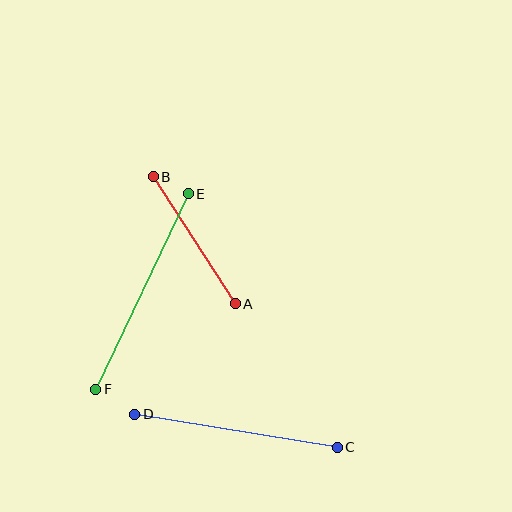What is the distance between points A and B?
The distance is approximately 151 pixels.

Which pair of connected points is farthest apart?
Points E and F are farthest apart.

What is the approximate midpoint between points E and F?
The midpoint is at approximately (142, 292) pixels.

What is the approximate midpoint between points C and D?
The midpoint is at approximately (236, 431) pixels.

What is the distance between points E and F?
The distance is approximately 216 pixels.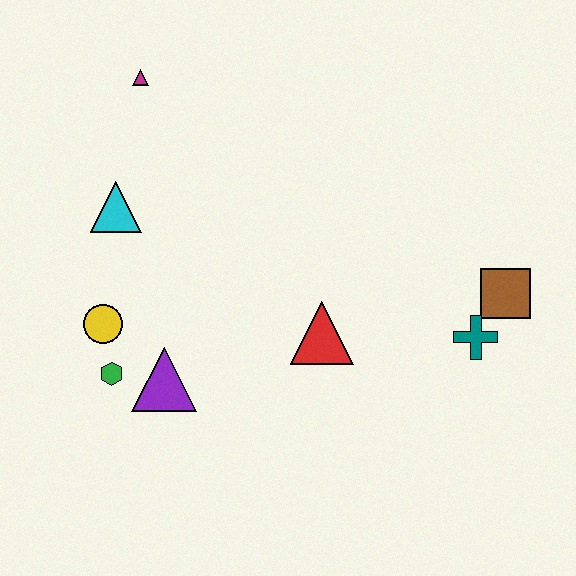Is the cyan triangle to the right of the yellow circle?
Yes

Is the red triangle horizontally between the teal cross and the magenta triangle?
Yes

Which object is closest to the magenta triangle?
The cyan triangle is closest to the magenta triangle.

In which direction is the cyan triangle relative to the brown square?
The cyan triangle is to the left of the brown square.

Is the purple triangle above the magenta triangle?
No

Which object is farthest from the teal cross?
The magenta triangle is farthest from the teal cross.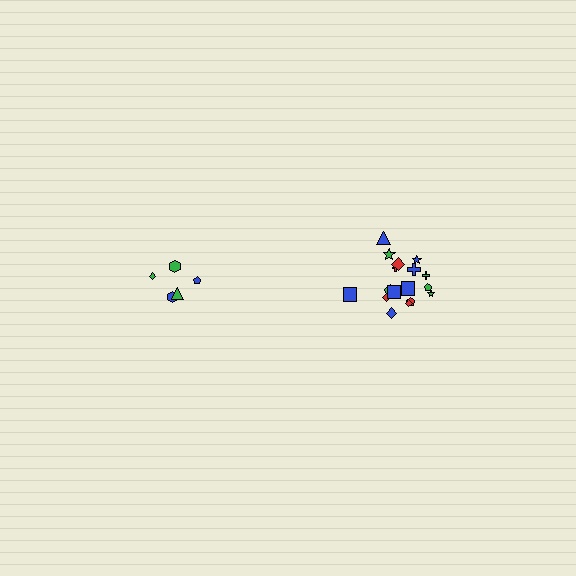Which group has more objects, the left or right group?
The right group.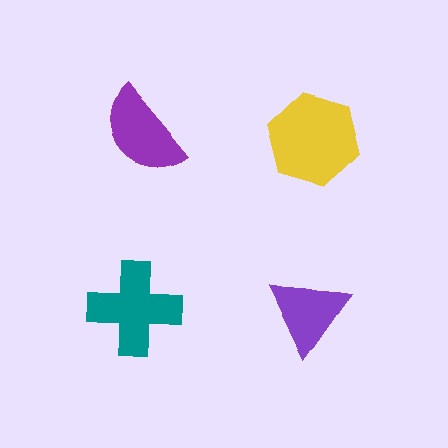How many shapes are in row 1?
2 shapes.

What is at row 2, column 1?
A teal cross.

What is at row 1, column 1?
A purple semicircle.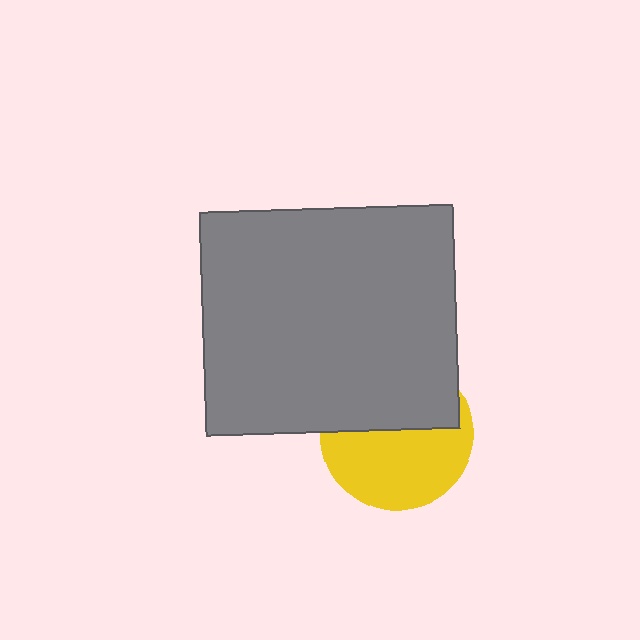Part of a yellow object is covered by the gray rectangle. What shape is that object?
It is a circle.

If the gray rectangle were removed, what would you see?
You would see the complete yellow circle.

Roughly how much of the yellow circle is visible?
About half of it is visible (roughly 54%).